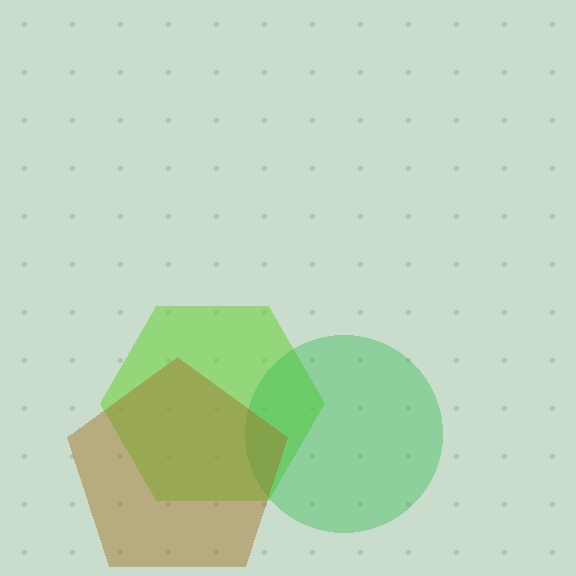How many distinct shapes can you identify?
There are 3 distinct shapes: a lime hexagon, a green circle, a brown pentagon.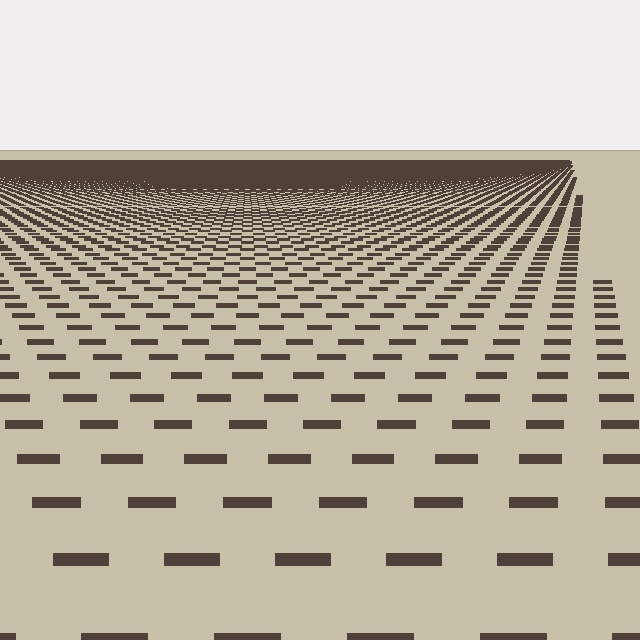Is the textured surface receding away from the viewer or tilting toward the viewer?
The surface is receding away from the viewer. Texture elements get smaller and denser toward the top.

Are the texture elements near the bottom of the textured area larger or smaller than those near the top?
Larger. Near the bottom, elements are closer to the viewer and appear at a bigger on-screen size.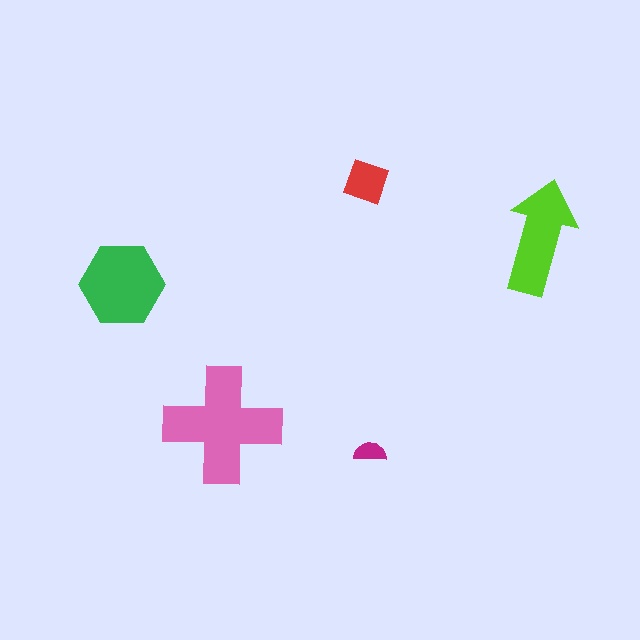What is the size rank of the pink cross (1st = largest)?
1st.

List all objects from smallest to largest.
The magenta semicircle, the red square, the lime arrow, the green hexagon, the pink cross.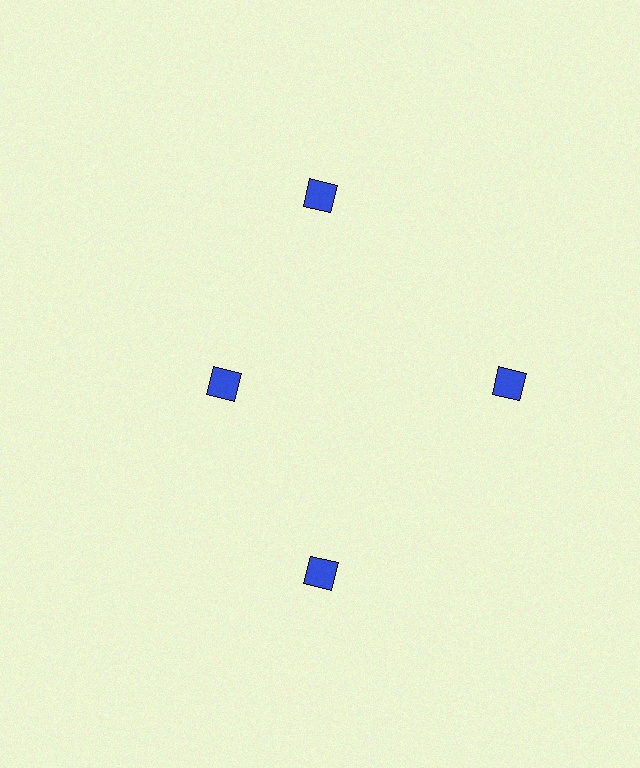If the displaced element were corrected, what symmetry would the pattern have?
It would have 4-fold rotational symmetry — the pattern would map onto itself every 90 degrees.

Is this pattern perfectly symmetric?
No. The 4 blue diamonds are arranged in a ring, but one element near the 9 o'clock position is pulled inward toward the center, breaking the 4-fold rotational symmetry.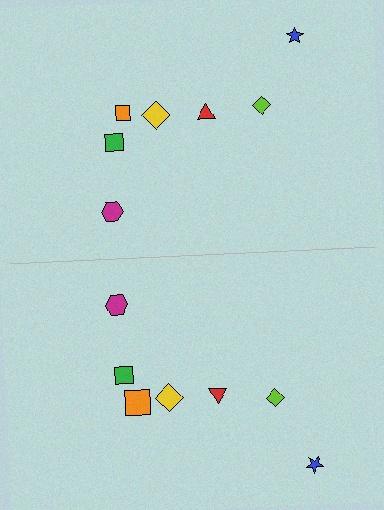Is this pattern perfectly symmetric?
No, the pattern is not perfectly symmetric. The orange square on the bottom side has a different size than its mirror counterpart.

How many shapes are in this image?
There are 14 shapes in this image.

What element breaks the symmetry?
The orange square on the bottom side has a different size than its mirror counterpart.